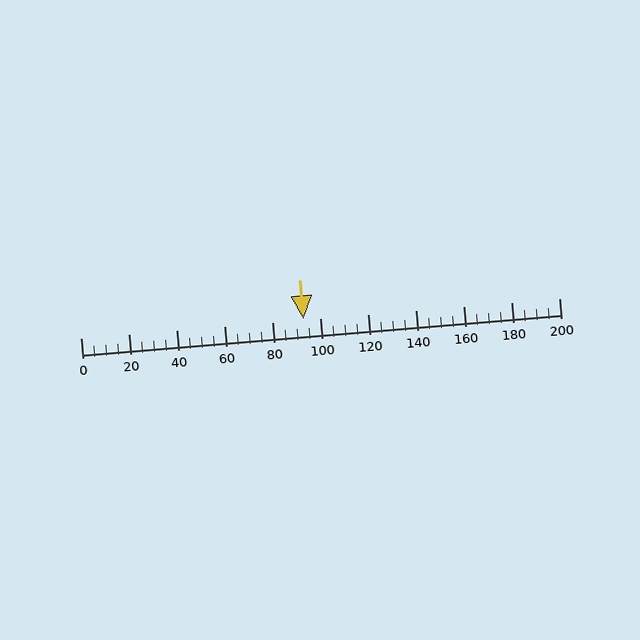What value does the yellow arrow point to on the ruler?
The yellow arrow points to approximately 93.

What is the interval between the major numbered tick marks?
The major tick marks are spaced 20 units apart.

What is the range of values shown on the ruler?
The ruler shows values from 0 to 200.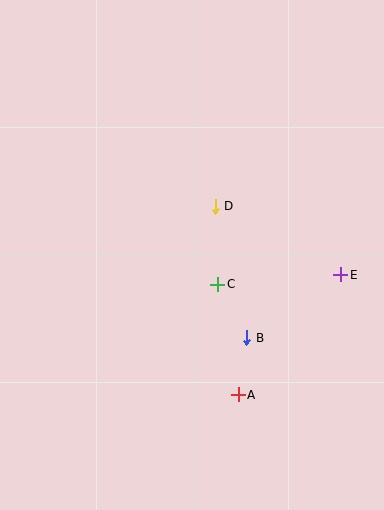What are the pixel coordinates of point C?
Point C is at (218, 284).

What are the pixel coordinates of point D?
Point D is at (215, 206).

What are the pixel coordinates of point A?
Point A is at (238, 395).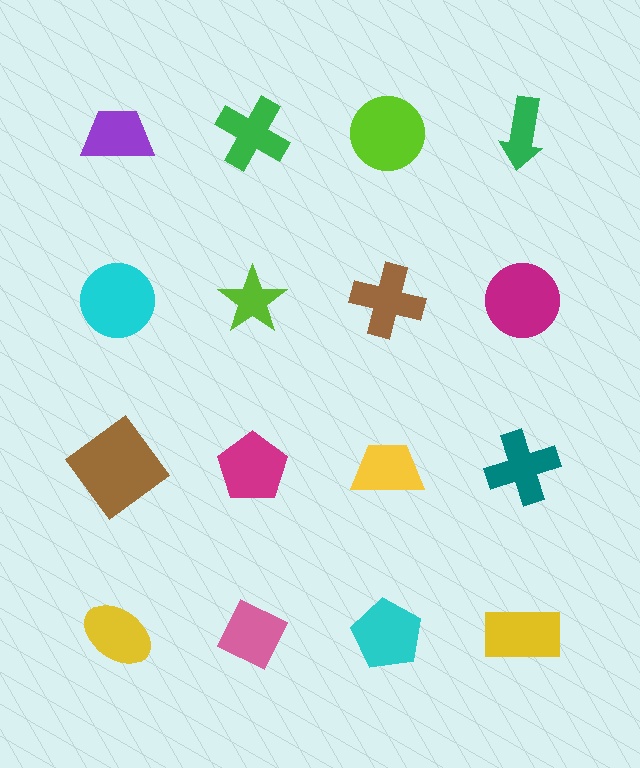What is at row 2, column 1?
A cyan circle.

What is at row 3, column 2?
A magenta pentagon.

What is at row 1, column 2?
A green cross.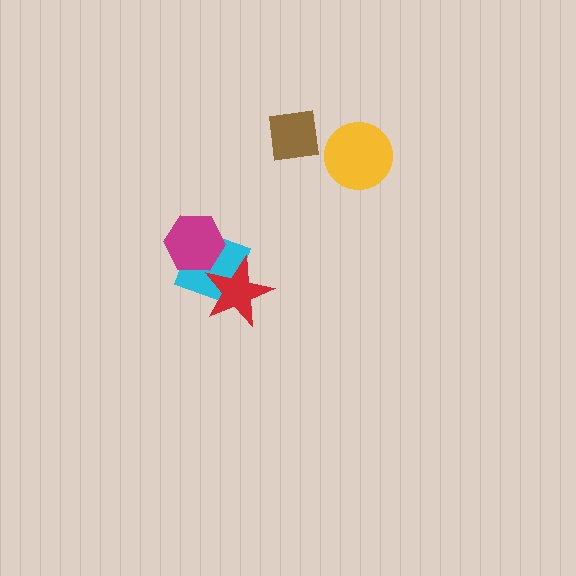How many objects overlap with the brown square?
0 objects overlap with the brown square.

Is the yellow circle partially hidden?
No, no other shape covers it.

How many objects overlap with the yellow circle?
0 objects overlap with the yellow circle.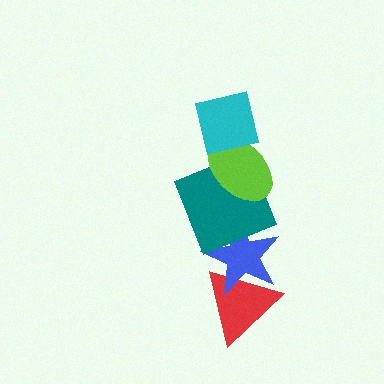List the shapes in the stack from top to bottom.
From top to bottom: the cyan square, the lime ellipse, the teal square, the blue star, the red triangle.